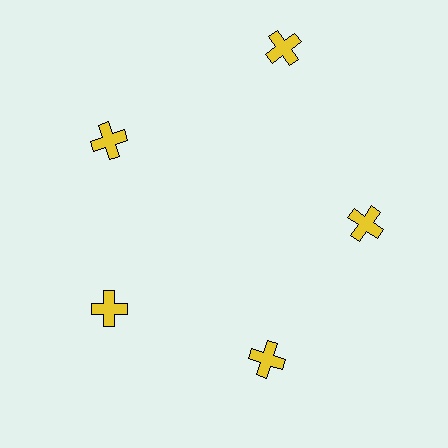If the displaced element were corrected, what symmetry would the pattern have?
It would have 5-fold rotational symmetry — the pattern would map onto itself every 72 degrees.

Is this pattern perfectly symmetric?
No. The 5 yellow crosses are arranged in a ring, but one element near the 1 o'clock position is pushed outward from the center, breaking the 5-fold rotational symmetry.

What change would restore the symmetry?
The symmetry would be restored by moving it inward, back onto the ring so that all 5 crosses sit at equal angles and equal distance from the center.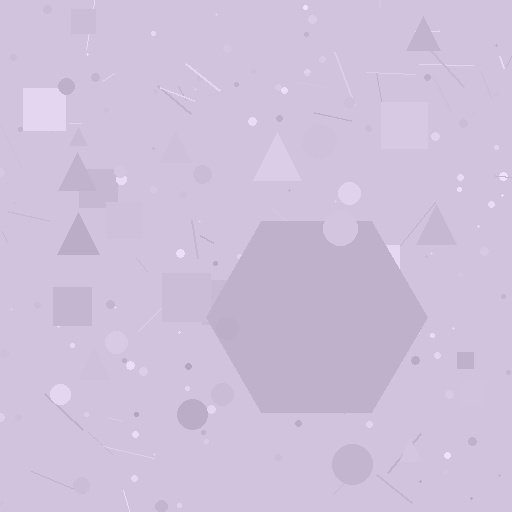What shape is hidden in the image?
A hexagon is hidden in the image.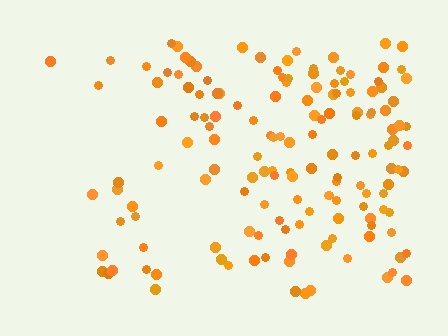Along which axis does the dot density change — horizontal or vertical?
Horizontal.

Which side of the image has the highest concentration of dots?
The right.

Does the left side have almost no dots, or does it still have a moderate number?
Still a moderate number, just noticeably fewer than the right.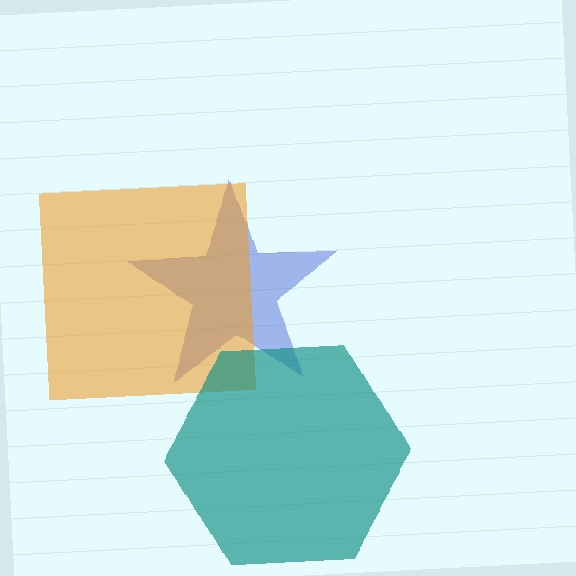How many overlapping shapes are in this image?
There are 3 overlapping shapes in the image.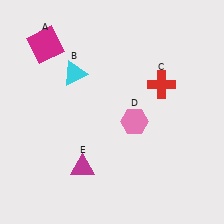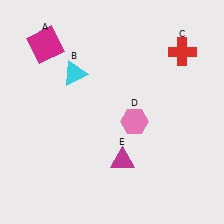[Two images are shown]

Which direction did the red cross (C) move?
The red cross (C) moved up.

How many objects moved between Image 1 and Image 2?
2 objects moved between the two images.